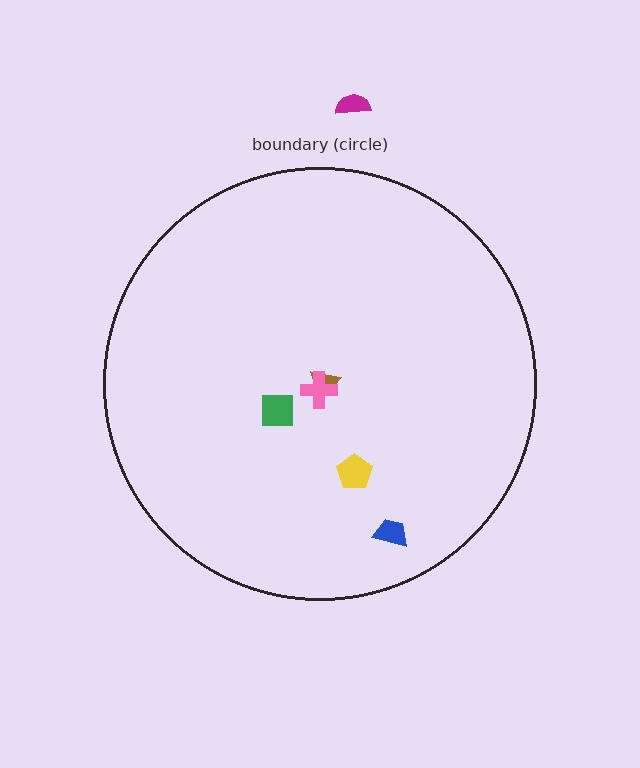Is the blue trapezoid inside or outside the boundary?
Inside.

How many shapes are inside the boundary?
5 inside, 1 outside.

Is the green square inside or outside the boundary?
Inside.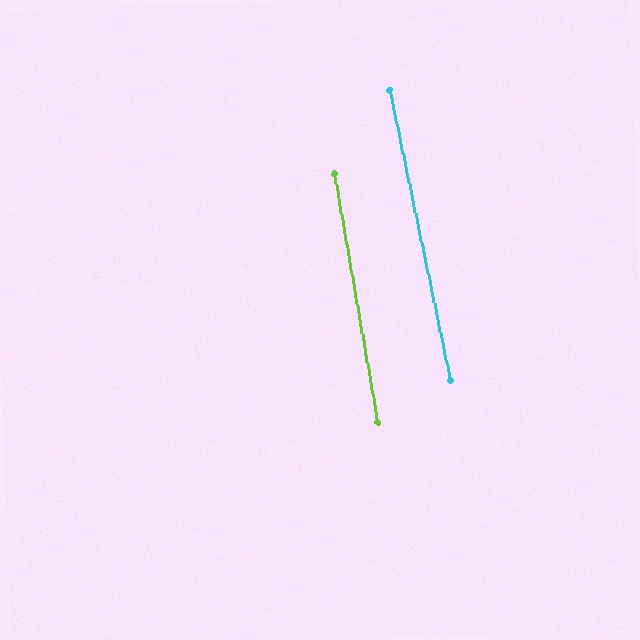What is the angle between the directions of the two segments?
Approximately 2 degrees.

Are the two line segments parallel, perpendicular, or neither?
Parallel — their directions differ by only 2.0°.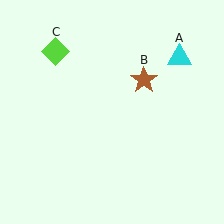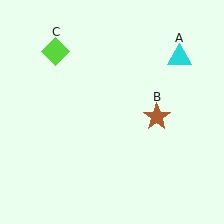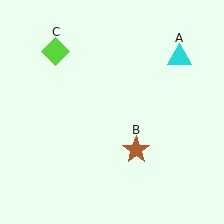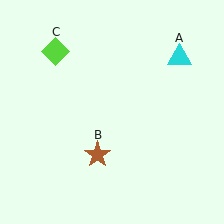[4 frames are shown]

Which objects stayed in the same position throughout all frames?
Cyan triangle (object A) and lime diamond (object C) remained stationary.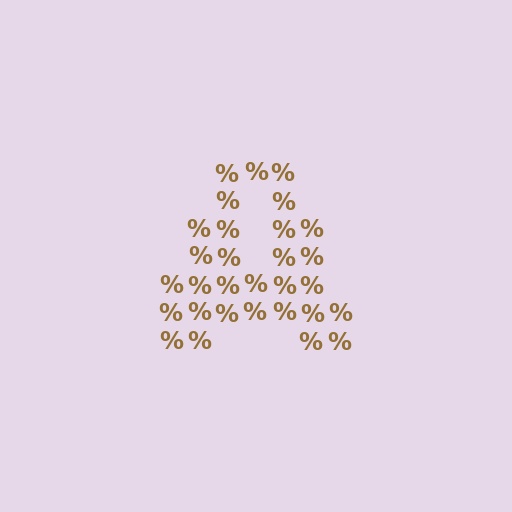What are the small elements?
The small elements are percent signs.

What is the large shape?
The large shape is the letter A.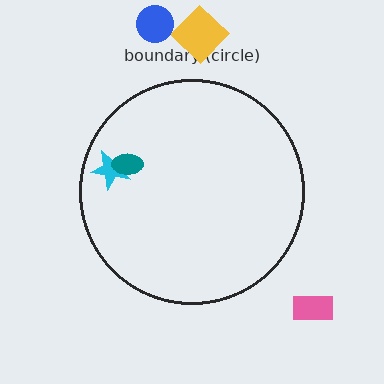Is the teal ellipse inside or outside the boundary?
Inside.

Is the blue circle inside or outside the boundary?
Outside.